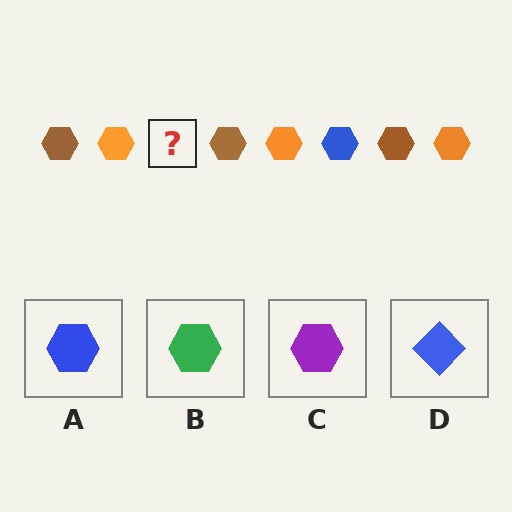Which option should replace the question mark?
Option A.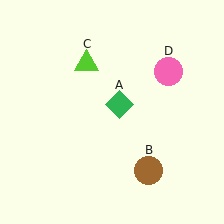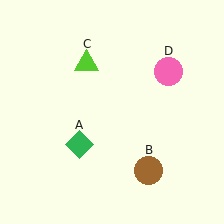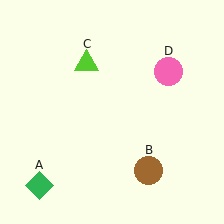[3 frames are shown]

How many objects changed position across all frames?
1 object changed position: green diamond (object A).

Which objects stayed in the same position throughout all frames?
Brown circle (object B) and lime triangle (object C) and pink circle (object D) remained stationary.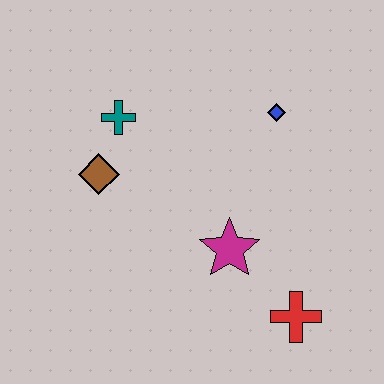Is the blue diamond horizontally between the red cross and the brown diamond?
Yes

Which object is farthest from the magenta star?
The teal cross is farthest from the magenta star.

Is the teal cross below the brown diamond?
No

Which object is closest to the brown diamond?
The teal cross is closest to the brown diamond.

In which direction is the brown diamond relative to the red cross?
The brown diamond is to the left of the red cross.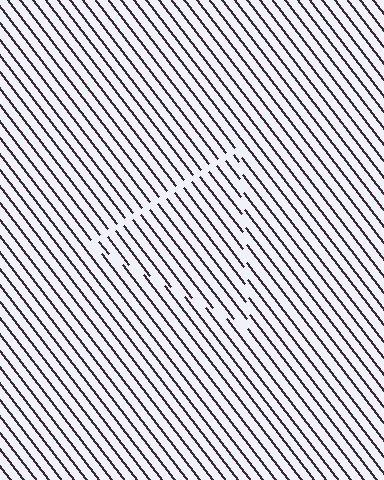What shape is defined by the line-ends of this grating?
An illusory triangle. The interior of the shape contains the same grating, shifted by half a period — the contour is defined by the phase discontinuity where line-ends from the inner and outer gratings abut.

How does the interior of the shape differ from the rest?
The interior of the shape contains the same grating, shifted by half a period — the contour is defined by the phase discontinuity where line-ends from the inner and outer gratings abut.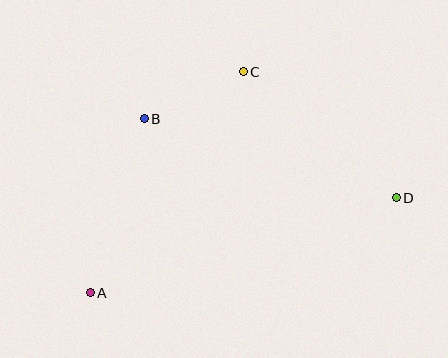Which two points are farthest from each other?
Points A and D are farthest from each other.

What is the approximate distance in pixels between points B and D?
The distance between B and D is approximately 264 pixels.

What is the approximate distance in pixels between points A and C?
The distance between A and C is approximately 269 pixels.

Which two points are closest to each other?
Points B and C are closest to each other.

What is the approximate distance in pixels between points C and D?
The distance between C and D is approximately 198 pixels.